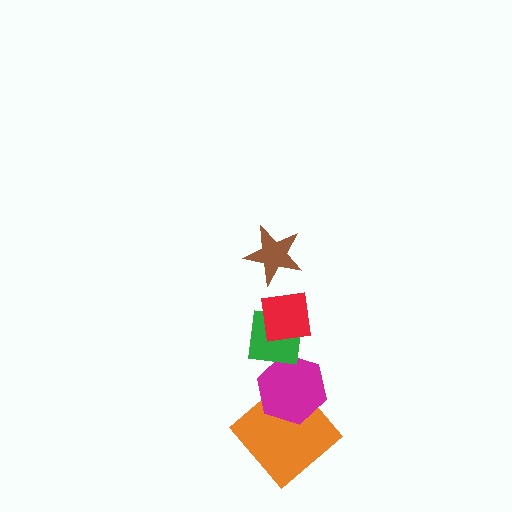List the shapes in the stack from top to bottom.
From top to bottom: the brown star, the red square, the green square, the magenta hexagon, the orange diamond.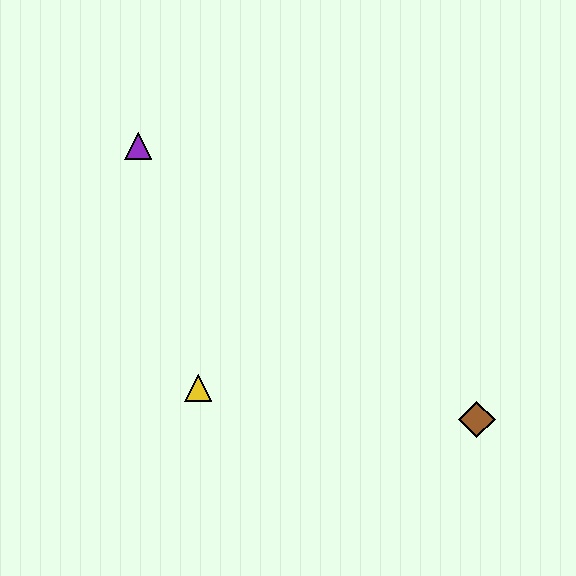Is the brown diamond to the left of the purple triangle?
No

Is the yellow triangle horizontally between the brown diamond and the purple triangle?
Yes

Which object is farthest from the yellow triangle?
The brown diamond is farthest from the yellow triangle.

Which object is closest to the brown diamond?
The yellow triangle is closest to the brown diamond.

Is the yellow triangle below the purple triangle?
Yes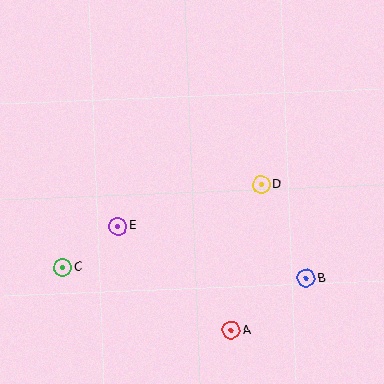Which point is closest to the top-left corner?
Point E is closest to the top-left corner.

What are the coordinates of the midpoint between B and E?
The midpoint between B and E is at (212, 252).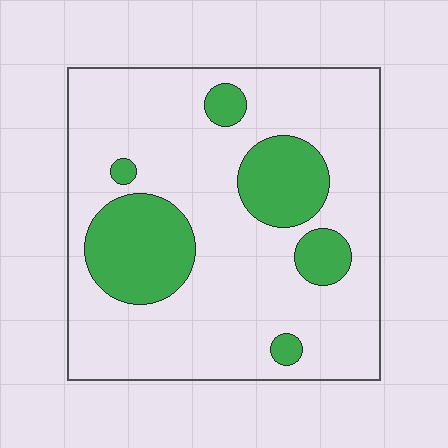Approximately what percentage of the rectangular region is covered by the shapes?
Approximately 20%.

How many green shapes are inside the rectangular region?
6.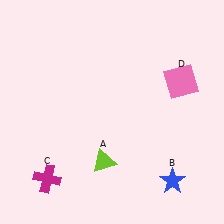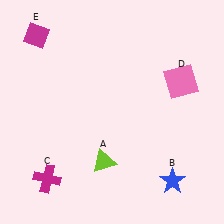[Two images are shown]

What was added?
A magenta diamond (E) was added in Image 2.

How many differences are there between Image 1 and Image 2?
There is 1 difference between the two images.